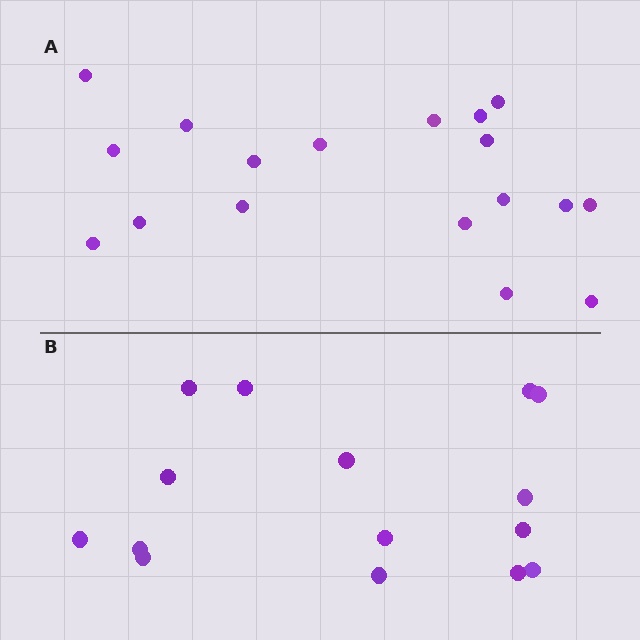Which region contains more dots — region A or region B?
Region A (the top region) has more dots.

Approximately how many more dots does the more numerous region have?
Region A has just a few more — roughly 2 or 3 more dots than region B.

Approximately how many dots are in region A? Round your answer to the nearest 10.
About 20 dots. (The exact count is 18, which rounds to 20.)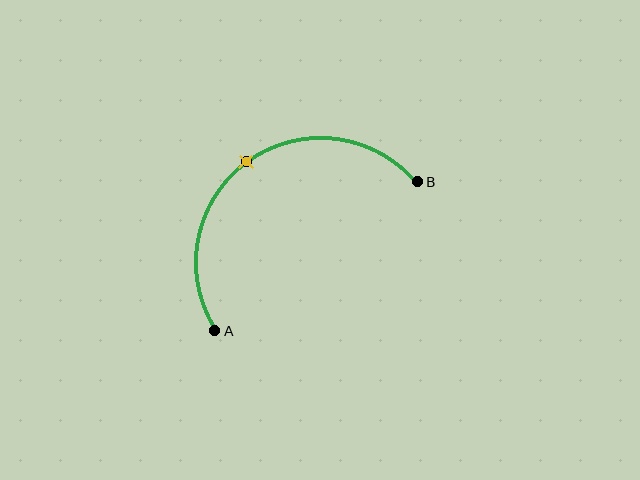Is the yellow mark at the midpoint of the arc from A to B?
Yes. The yellow mark lies on the arc at equal arc-length from both A and B — it is the arc midpoint.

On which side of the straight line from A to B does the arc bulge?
The arc bulges above and to the left of the straight line connecting A and B.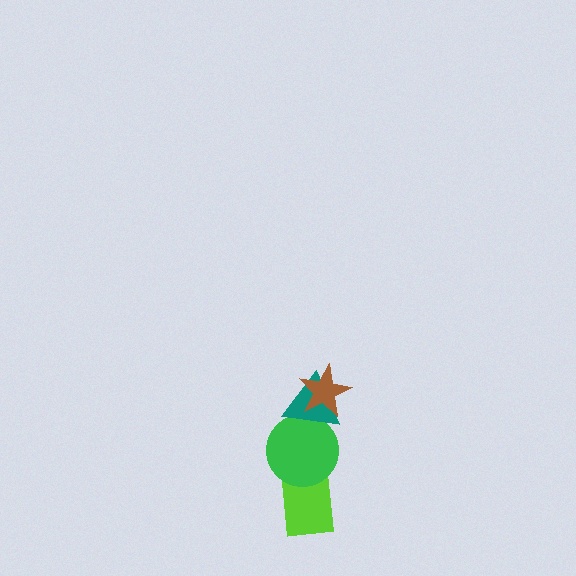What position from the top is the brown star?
The brown star is 1st from the top.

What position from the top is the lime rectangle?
The lime rectangle is 4th from the top.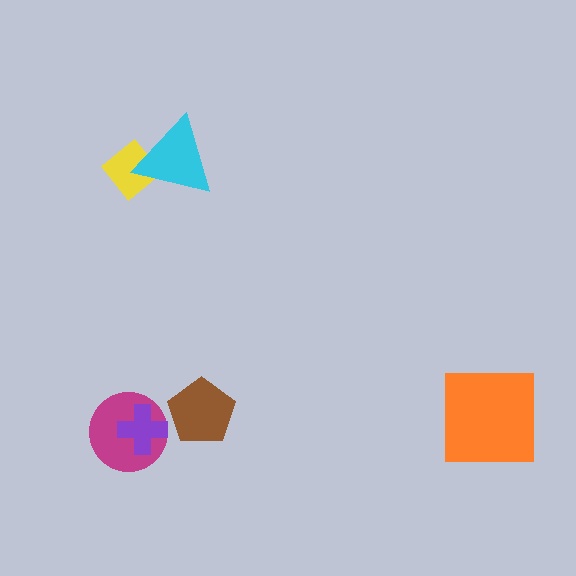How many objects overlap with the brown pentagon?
0 objects overlap with the brown pentagon.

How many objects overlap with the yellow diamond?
1 object overlaps with the yellow diamond.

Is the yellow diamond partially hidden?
Yes, it is partially covered by another shape.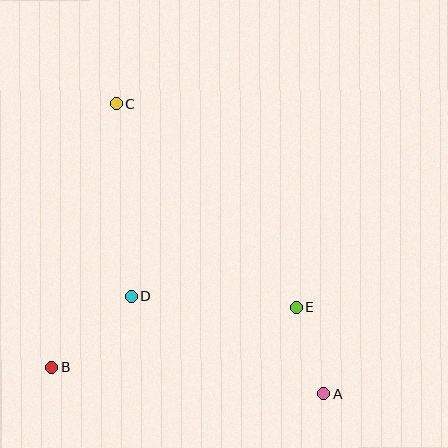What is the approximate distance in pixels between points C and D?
The distance between C and D is approximately 193 pixels.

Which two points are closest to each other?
Points A and E are closest to each other.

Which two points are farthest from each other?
Points A and C are farthest from each other.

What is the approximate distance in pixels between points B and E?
The distance between B and E is approximately 252 pixels.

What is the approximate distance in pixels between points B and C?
The distance between B and C is approximately 270 pixels.